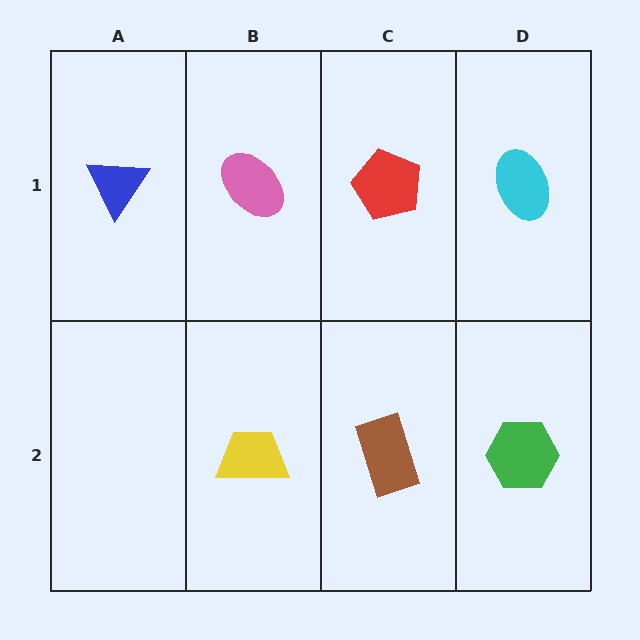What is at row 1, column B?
A pink ellipse.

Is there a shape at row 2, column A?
No, that cell is empty.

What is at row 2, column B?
A yellow trapezoid.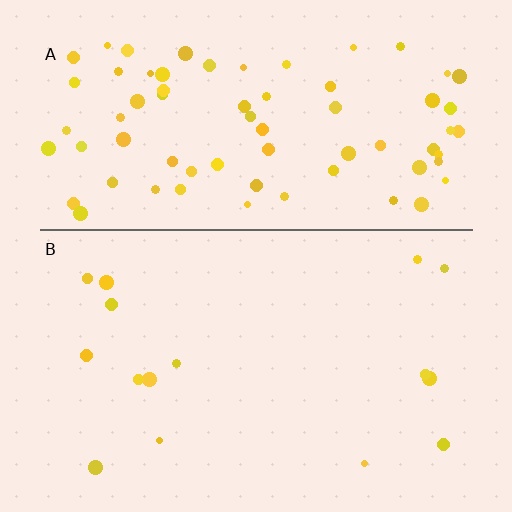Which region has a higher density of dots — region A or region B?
A (the top).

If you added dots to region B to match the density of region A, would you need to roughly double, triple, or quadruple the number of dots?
Approximately quadruple.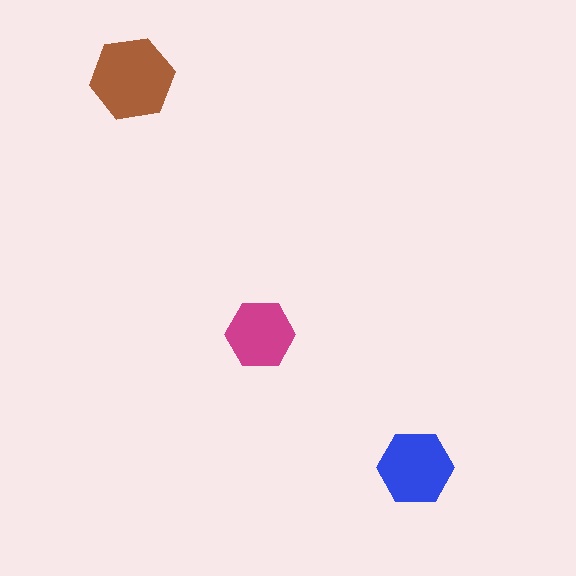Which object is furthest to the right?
The blue hexagon is rightmost.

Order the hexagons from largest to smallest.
the brown one, the blue one, the magenta one.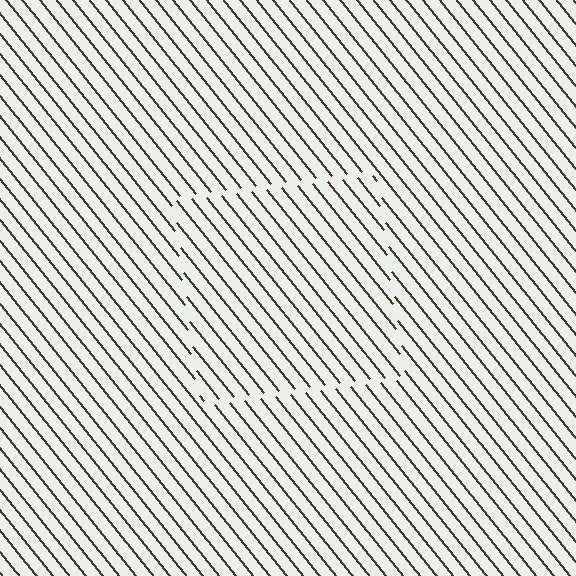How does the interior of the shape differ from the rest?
The interior of the shape contains the same grating, shifted by half a period — the contour is defined by the phase discontinuity where line-ends from the inner and outer gratings abut.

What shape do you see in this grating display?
An illusory square. The interior of the shape contains the same grating, shifted by half a period — the contour is defined by the phase discontinuity where line-ends from the inner and outer gratings abut.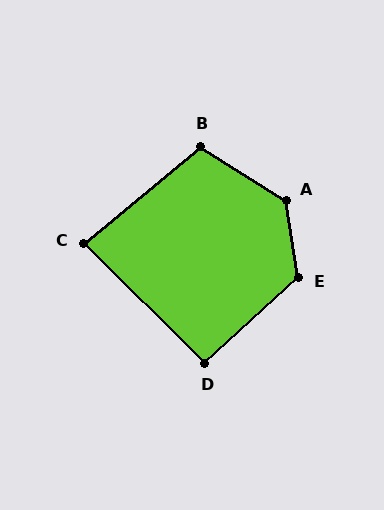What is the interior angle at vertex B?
Approximately 108 degrees (obtuse).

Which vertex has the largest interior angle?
A, at approximately 131 degrees.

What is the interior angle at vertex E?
Approximately 123 degrees (obtuse).